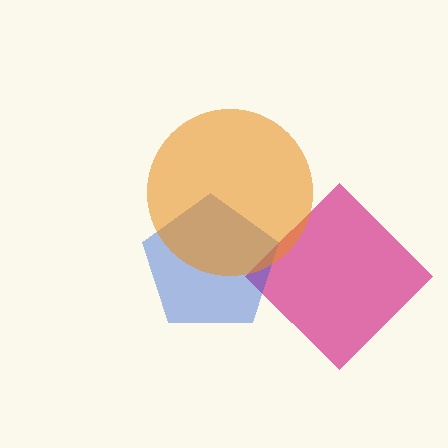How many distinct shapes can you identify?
There are 3 distinct shapes: a magenta diamond, a blue pentagon, an orange circle.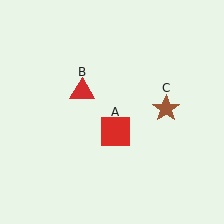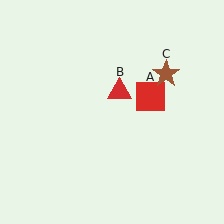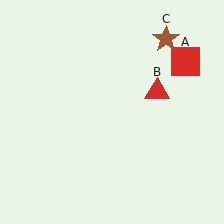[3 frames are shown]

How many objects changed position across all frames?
3 objects changed position: red square (object A), red triangle (object B), brown star (object C).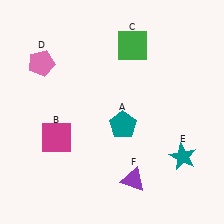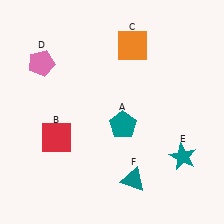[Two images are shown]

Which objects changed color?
B changed from magenta to red. C changed from green to orange. F changed from purple to teal.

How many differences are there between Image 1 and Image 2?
There are 3 differences between the two images.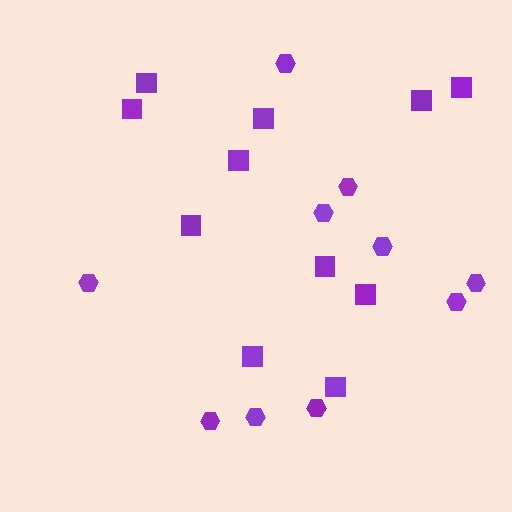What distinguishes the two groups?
There are 2 groups: one group of hexagons (10) and one group of squares (11).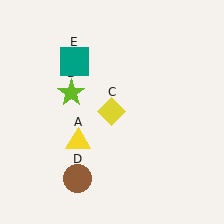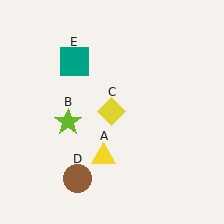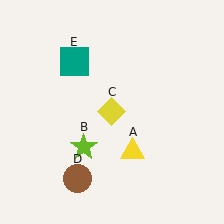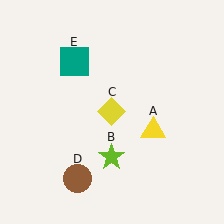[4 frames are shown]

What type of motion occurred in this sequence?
The yellow triangle (object A), lime star (object B) rotated counterclockwise around the center of the scene.